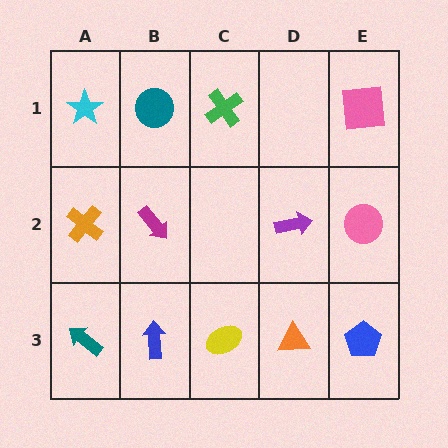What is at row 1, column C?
A green cross.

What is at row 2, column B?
A magenta arrow.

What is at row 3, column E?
A blue pentagon.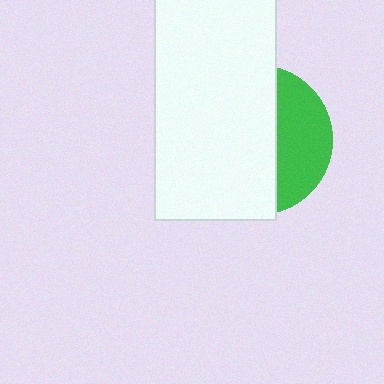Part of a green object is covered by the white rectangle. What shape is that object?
It is a circle.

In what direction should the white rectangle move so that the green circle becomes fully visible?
The white rectangle should move left. That is the shortest direction to clear the overlap and leave the green circle fully visible.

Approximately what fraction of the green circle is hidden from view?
Roughly 66% of the green circle is hidden behind the white rectangle.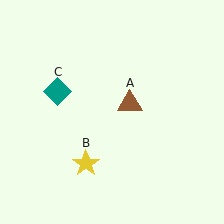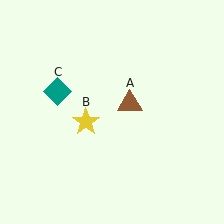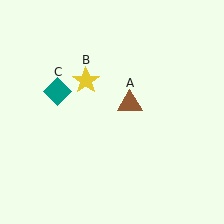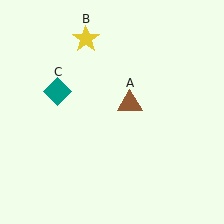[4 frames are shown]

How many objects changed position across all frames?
1 object changed position: yellow star (object B).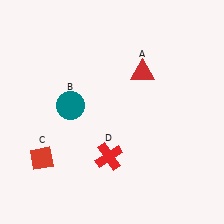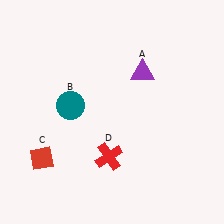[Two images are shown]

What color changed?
The triangle (A) changed from red in Image 1 to purple in Image 2.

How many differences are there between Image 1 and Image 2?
There is 1 difference between the two images.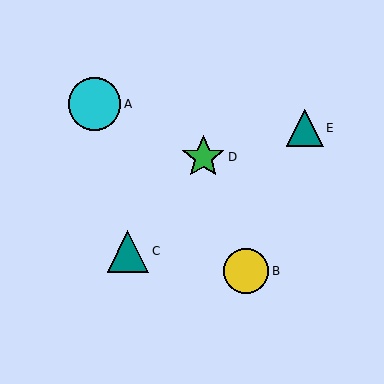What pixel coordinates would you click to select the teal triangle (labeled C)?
Click at (128, 251) to select the teal triangle C.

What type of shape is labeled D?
Shape D is a green star.